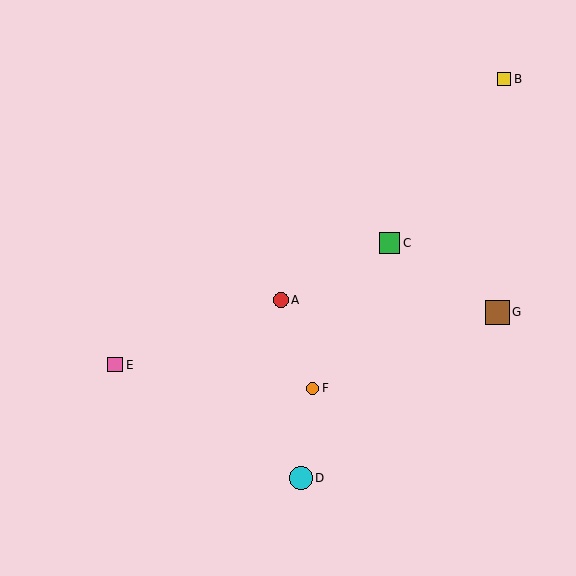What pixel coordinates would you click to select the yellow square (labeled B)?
Click at (504, 79) to select the yellow square B.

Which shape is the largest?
The brown square (labeled G) is the largest.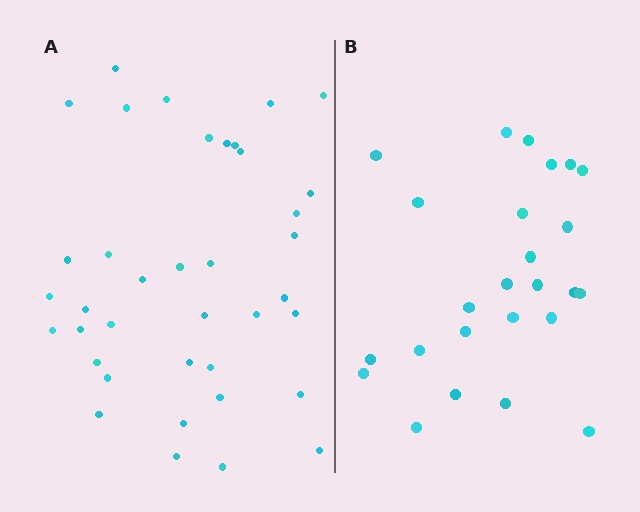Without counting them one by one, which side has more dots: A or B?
Region A (the left region) has more dots.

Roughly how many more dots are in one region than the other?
Region A has approximately 15 more dots than region B.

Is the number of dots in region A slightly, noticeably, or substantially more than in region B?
Region A has substantially more. The ratio is roughly 1.5 to 1.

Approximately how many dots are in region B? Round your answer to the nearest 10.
About 20 dots. (The exact count is 25, which rounds to 20.)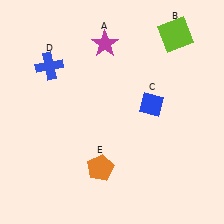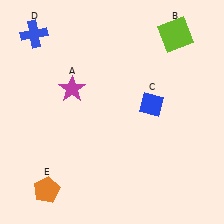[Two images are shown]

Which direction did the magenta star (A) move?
The magenta star (A) moved down.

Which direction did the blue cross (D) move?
The blue cross (D) moved up.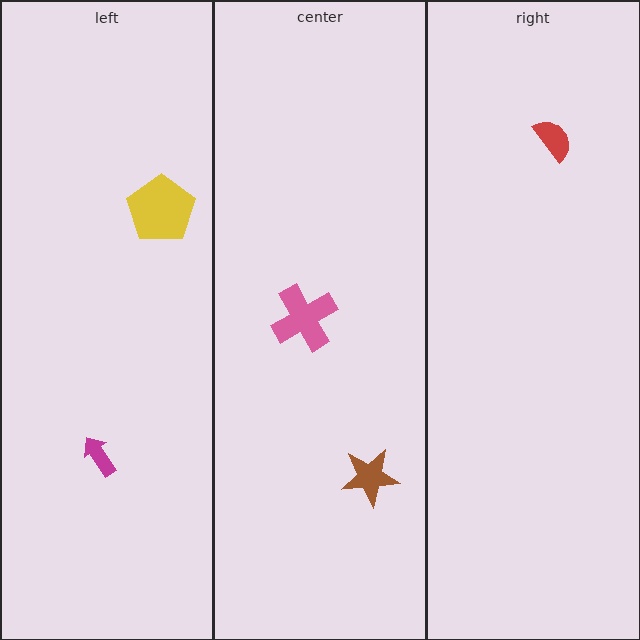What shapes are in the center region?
The brown star, the pink cross.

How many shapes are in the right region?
1.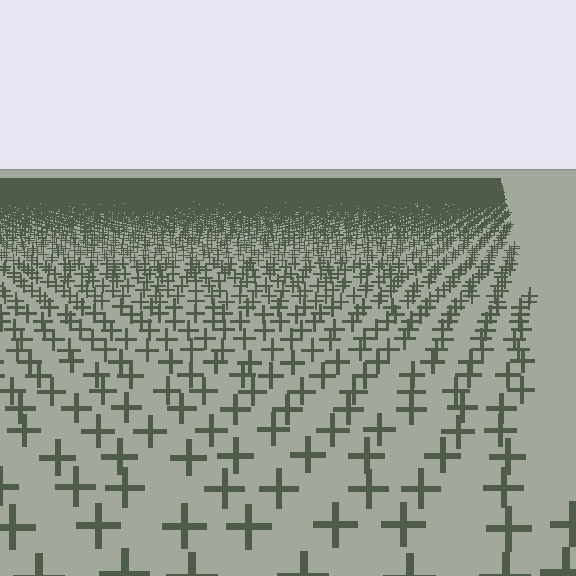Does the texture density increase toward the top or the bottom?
Density increases toward the top.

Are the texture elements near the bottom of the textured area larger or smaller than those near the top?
Larger. Near the bottom, elements are closer to the viewer and appear at a bigger on-screen size.